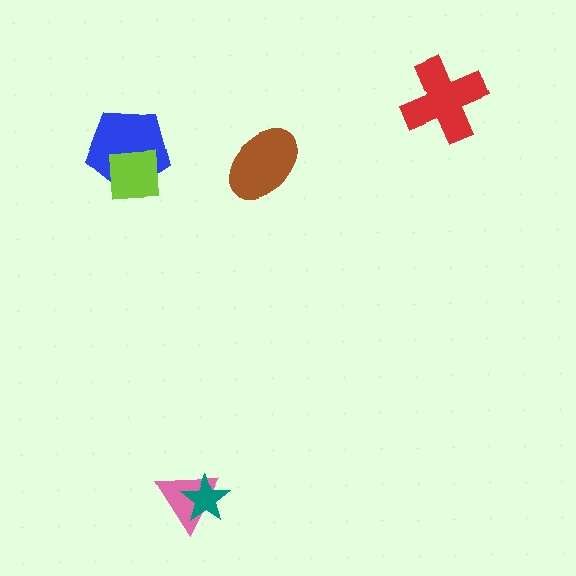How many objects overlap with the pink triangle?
1 object overlaps with the pink triangle.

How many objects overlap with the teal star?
1 object overlaps with the teal star.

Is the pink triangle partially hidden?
Yes, it is partially covered by another shape.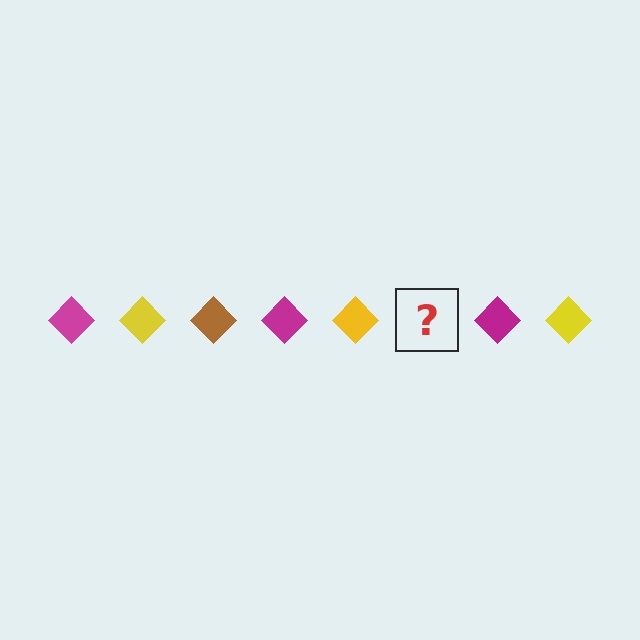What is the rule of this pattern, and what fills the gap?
The rule is that the pattern cycles through magenta, yellow, brown diamonds. The gap should be filled with a brown diamond.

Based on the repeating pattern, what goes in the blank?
The blank should be a brown diamond.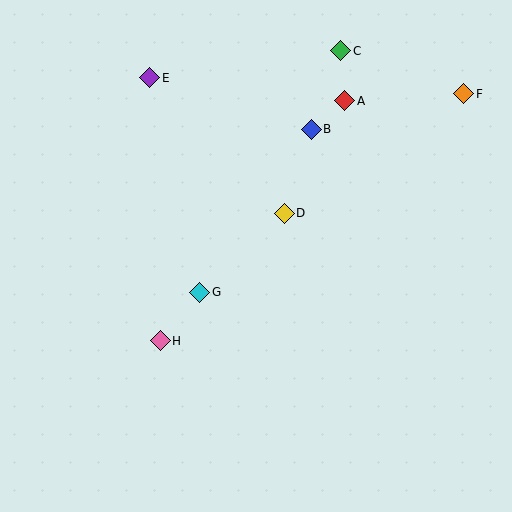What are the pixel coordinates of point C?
Point C is at (341, 51).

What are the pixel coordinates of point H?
Point H is at (160, 341).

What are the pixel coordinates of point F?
Point F is at (464, 94).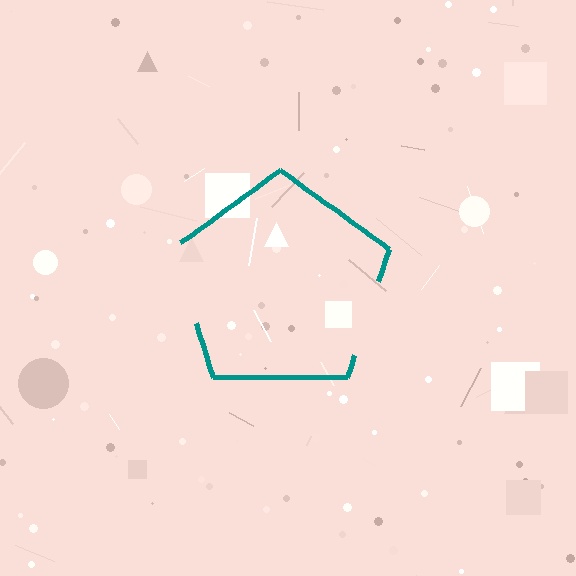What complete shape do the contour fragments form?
The contour fragments form a pentagon.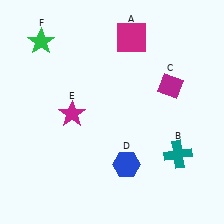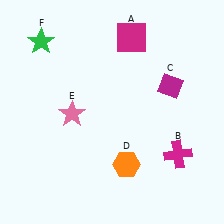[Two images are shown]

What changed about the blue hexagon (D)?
In Image 1, D is blue. In Image 2, it changed to orange.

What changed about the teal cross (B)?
In Image 1, B is teal. In Image 2, it changed to magenta.